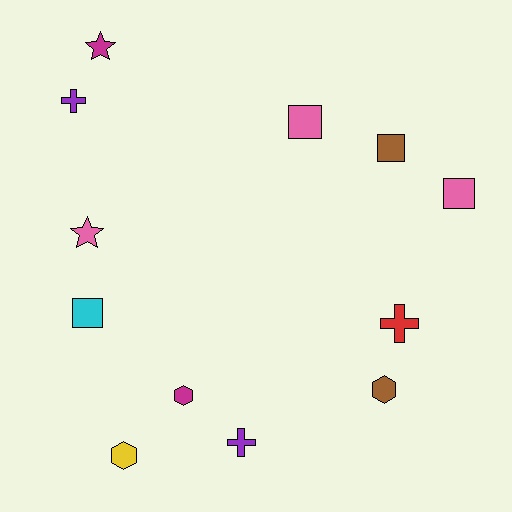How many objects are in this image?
There are 12 objects.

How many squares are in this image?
There are 4 squares.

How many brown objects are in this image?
There are 2 brown objects.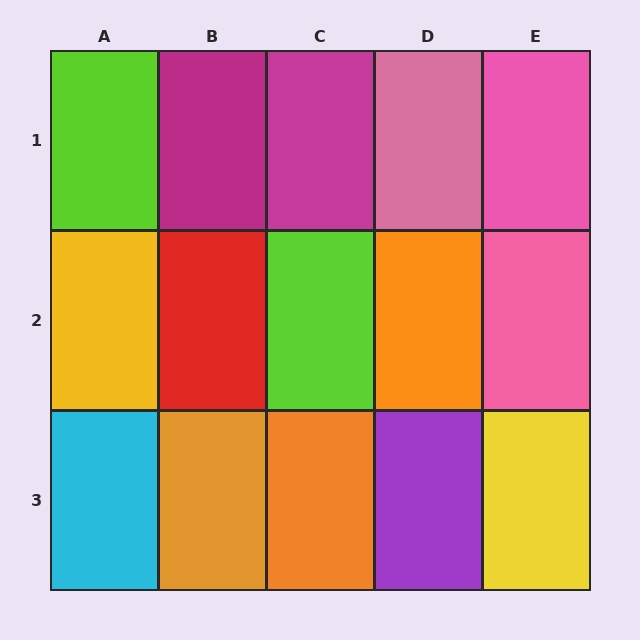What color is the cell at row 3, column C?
Orange.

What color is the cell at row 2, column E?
Pink.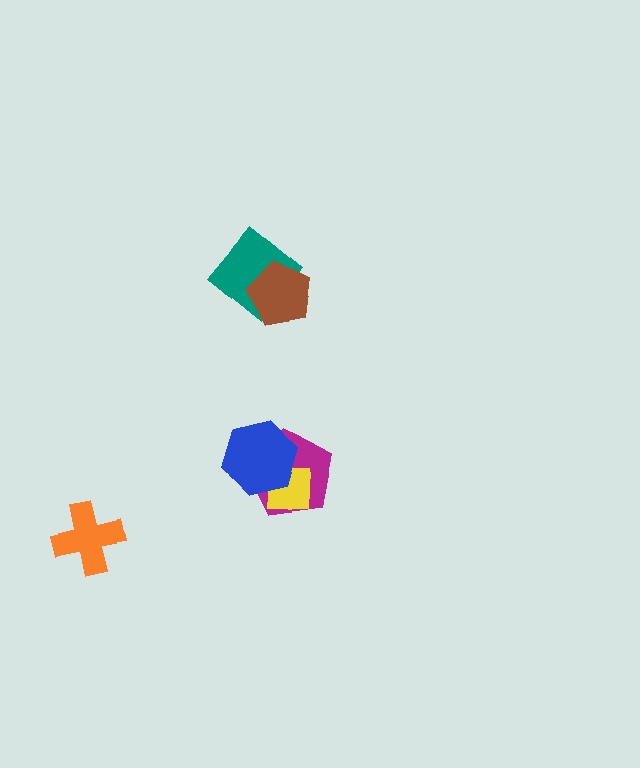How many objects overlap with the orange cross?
0 objects overlap with the orange cross.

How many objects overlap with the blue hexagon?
2 objects overlap with the blue hexagon.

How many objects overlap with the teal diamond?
1 object overlaps with the teal diamond.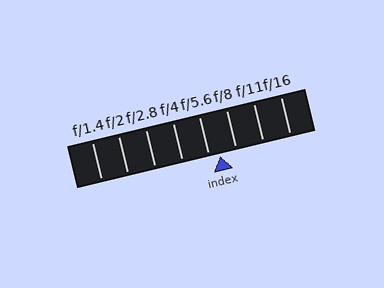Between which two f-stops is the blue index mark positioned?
The index mark is between f/5.6 and f/8.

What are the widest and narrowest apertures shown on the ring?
The widest aperture shown is f/1.4 and the narrowest is f/16.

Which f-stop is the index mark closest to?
The index mark is closest to f/5.6.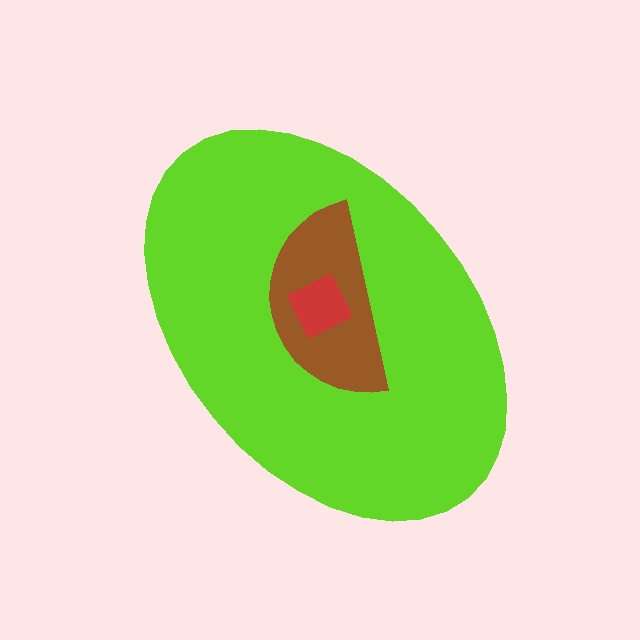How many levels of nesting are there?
3.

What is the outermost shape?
The lime ellipse.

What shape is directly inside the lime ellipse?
The brown semicircle.